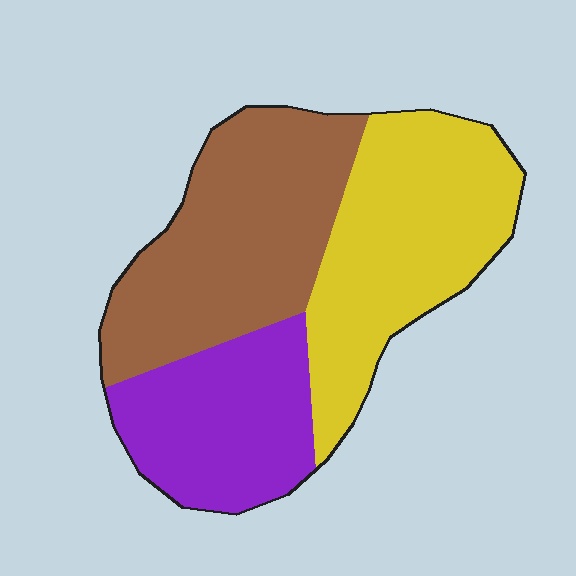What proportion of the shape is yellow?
Yellow takes up about three eighths (3/8) of the shape.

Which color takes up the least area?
Purple, at roughly 25%.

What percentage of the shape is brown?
Brown covers roughly 40% of the shape.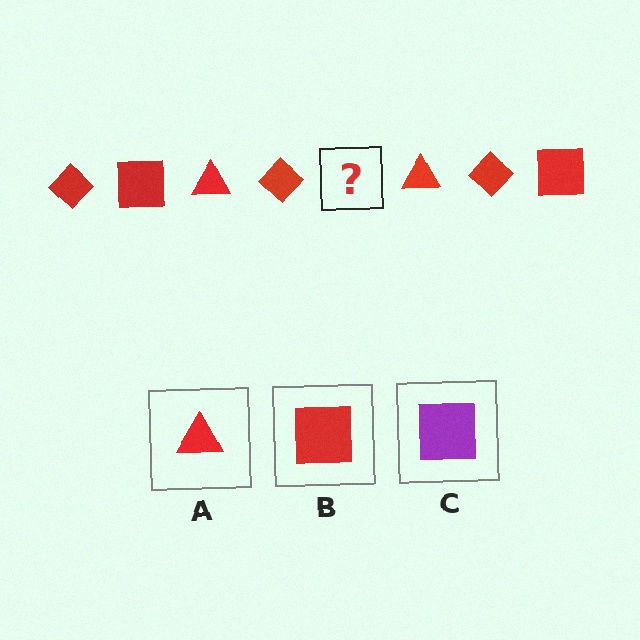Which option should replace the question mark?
Option B.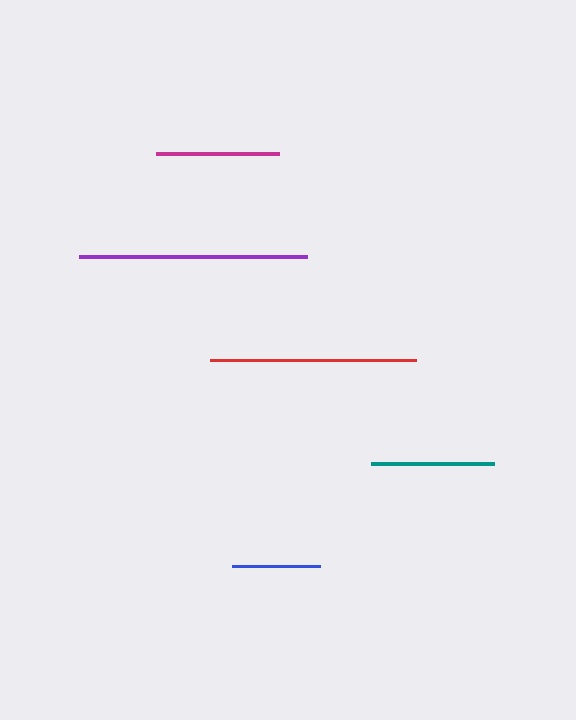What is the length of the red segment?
The red segment is approximately 206 pixels long.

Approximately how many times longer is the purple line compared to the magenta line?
The purple line is approximately 1.9 times the length of the magenta line.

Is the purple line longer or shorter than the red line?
The purple line is longer than the red line.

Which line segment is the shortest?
The blue line is the shortest at approximately 88 pixels.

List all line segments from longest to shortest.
From longest to shortest: purple, red, magenta, teal, blue.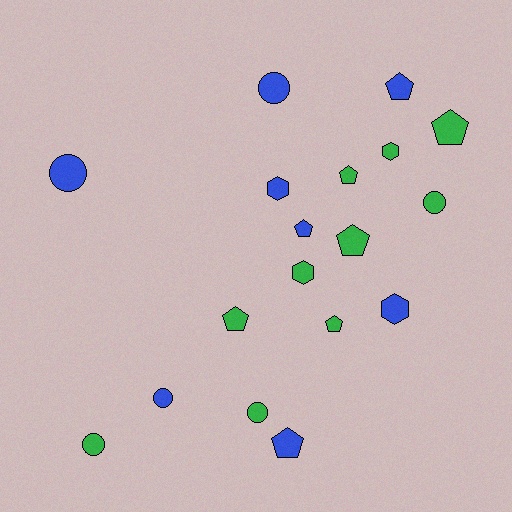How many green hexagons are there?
There are 2 green hexagons.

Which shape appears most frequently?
Pentagon, with 8 objects.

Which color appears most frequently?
Green, with 10 objects.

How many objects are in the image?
There are 18 objects.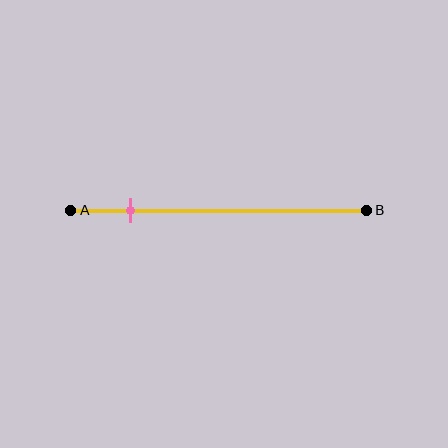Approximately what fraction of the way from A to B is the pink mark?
The pink mark is approximately 20% of the way from A to B.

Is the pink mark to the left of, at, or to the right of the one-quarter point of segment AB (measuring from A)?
The pink mark is to the left of the one-quarter point of segment AB.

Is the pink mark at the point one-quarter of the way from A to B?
No, the mark is at about 20% from A, not at the 25% one-quarter point.